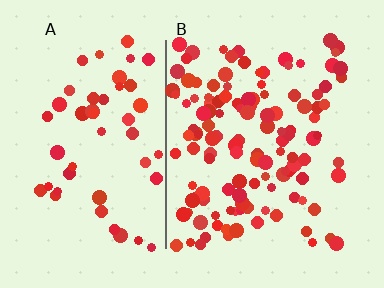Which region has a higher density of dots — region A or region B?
B (the right).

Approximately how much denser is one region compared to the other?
Approximately 2.3× — region B over region A.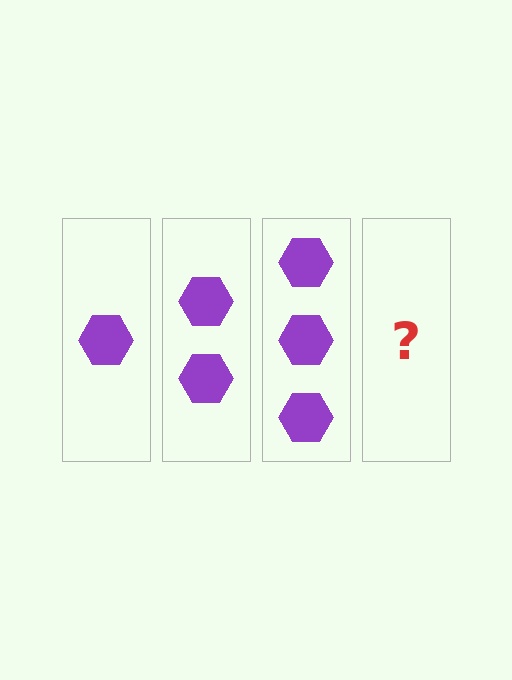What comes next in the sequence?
The next element should be 4 hexagons.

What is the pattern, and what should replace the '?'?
The pattern is that each step adds one more hexagon. The '?' should be 4 hexagons.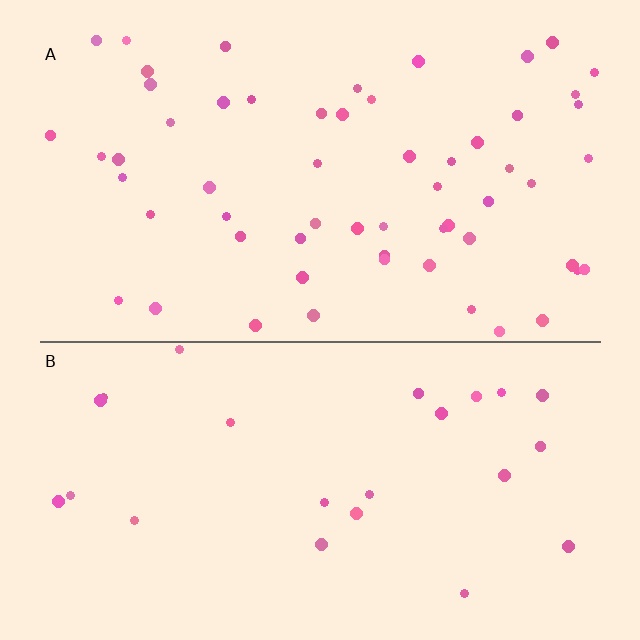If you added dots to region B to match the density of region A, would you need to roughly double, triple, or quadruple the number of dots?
Approximately double.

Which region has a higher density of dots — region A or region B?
A (the top).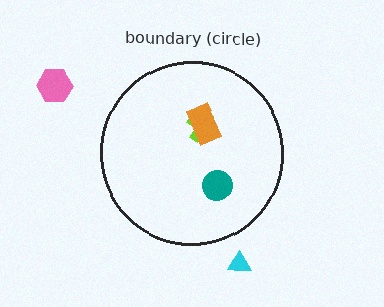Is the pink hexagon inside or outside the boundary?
Outside.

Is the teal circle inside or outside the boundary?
Inside.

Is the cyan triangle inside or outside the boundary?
Outside.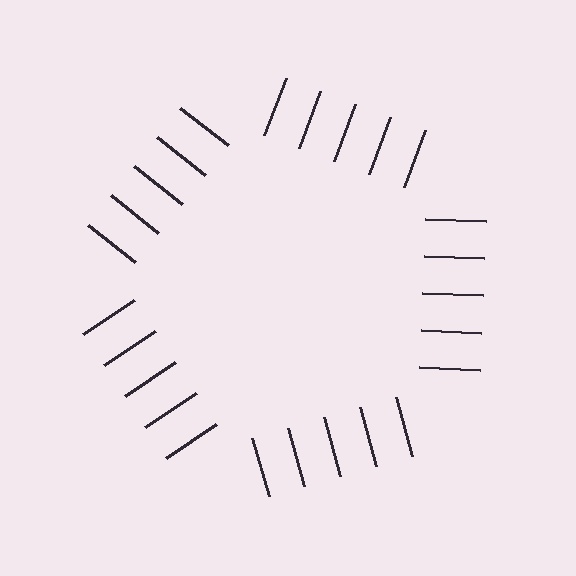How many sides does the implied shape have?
5 sides — the line-ends trace a pentagon.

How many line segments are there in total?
25 — 5 along each of the 5 edges.